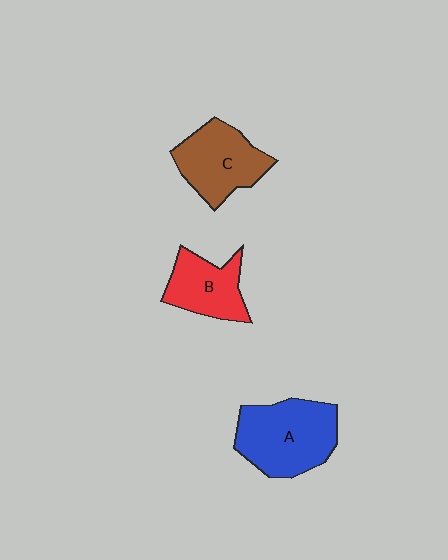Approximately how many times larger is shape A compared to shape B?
Approximately 1.5 times.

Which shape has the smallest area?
Shape B (red).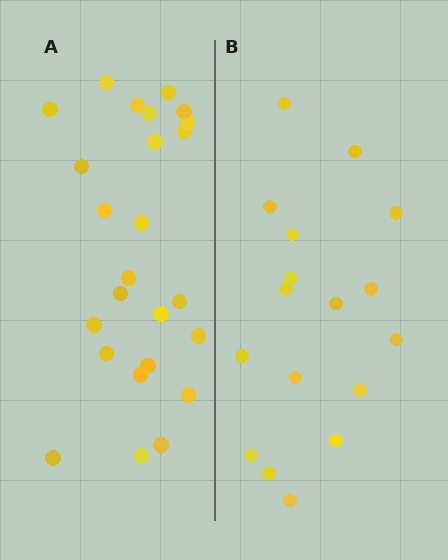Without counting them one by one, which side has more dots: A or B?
Region A (the left region) has more dots.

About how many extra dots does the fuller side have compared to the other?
Region A has roughly 8 or so more dots than region B.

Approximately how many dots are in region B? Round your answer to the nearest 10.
About 20 dots. (The exact count is 17, which rounds to 20.)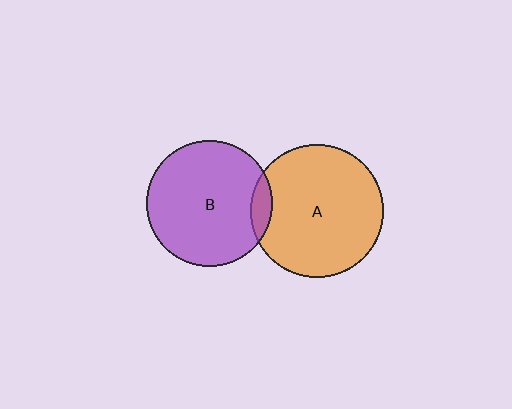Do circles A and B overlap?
Yes.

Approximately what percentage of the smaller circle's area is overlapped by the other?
Approximately 10%.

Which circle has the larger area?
Circle A (orange).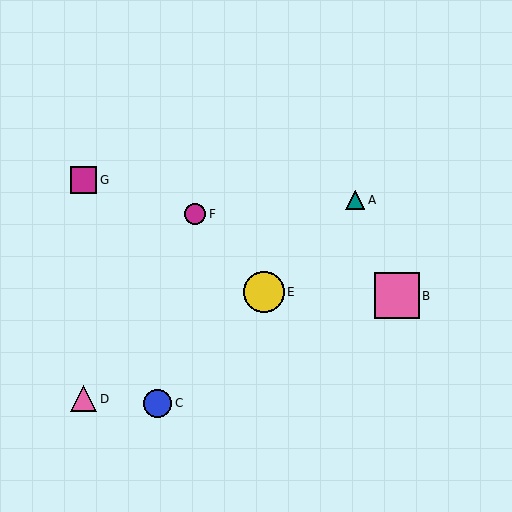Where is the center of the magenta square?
The center of the magenta square is at (83, 180).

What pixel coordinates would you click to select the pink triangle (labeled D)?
Click at (84, 399) to select the pink triangle D.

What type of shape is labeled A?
Shape A is a teal triangle.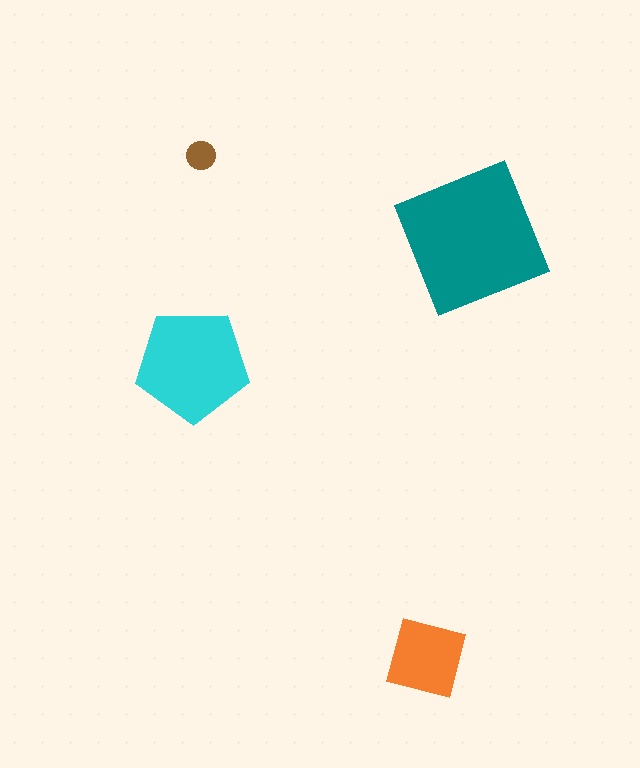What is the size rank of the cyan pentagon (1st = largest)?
2nd.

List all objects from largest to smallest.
The teal square, the cyan pentagon, the orange square, the brown circle.